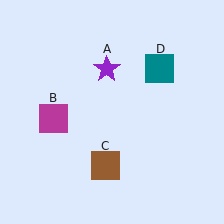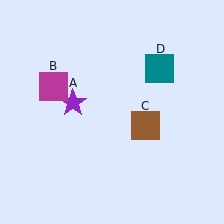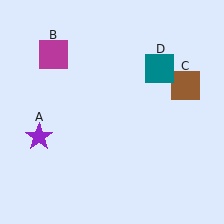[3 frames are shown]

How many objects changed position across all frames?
3 objects changed position: purple star (object A), magenta square (object B), brown square (object C).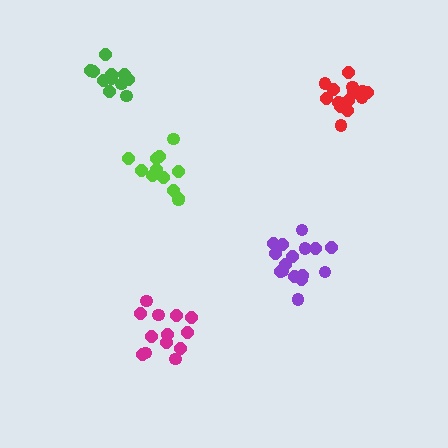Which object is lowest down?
The magenta cluster is bottommost.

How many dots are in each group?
Group 1: 11 dots, Group 2: 14 dots, Group 3: 15 dots, Group 4: 13 dots, Group 5: 16 dots (69 total).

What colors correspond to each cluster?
The clusters are colored: green, lime, red, magenta, purple.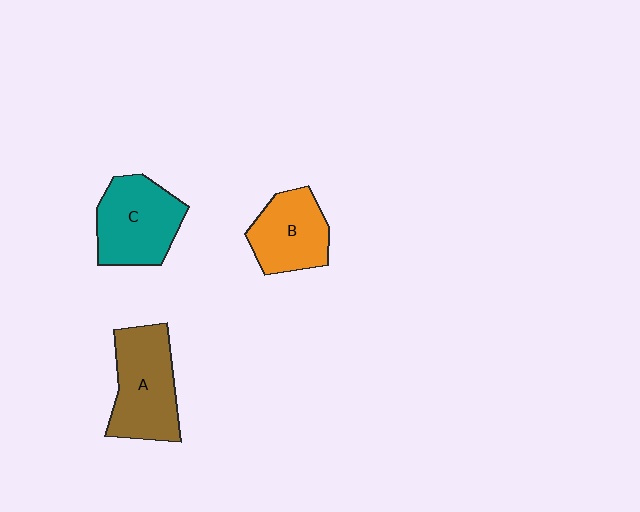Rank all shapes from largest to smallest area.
From largest to smallest: A (brown), C (teal), B (orange).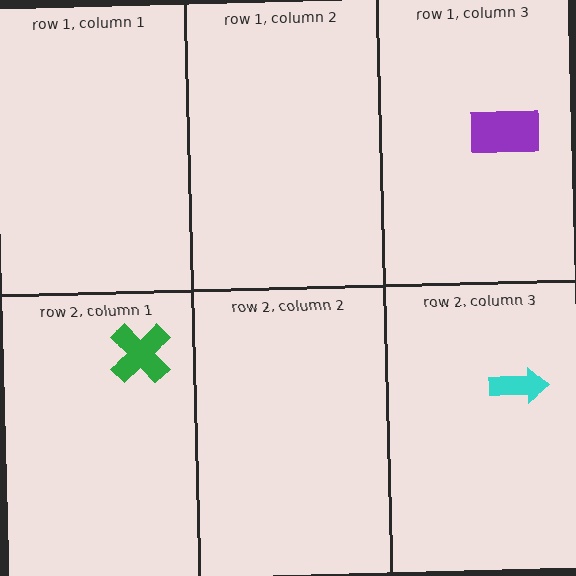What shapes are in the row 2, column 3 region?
The cyan arrow.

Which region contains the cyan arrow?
The row 2, column 3 region.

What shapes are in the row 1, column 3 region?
The purple rectangle.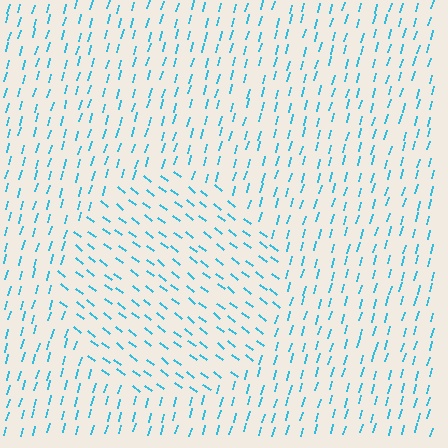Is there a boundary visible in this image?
Yes, there is a texture boundary formed by a change in line orientation.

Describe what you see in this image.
The image is filled with small cyan line segments. A circle region in the image has lines oriented differently from the surrounding lines, creating a visible texture boundary.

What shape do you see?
I see a circle.